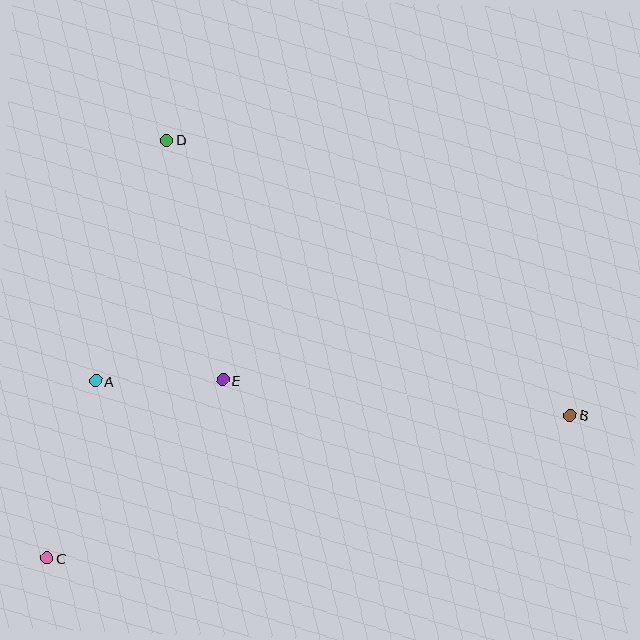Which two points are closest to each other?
Points A and E are closest to each other.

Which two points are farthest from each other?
Points B and C are farthest from each other.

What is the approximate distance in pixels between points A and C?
The distance between A and C is approximately 183 pixels.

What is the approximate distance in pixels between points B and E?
The distance between B and E is approximately 349 pixels.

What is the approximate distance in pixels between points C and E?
The distance between C and E is approximately 250 pixels.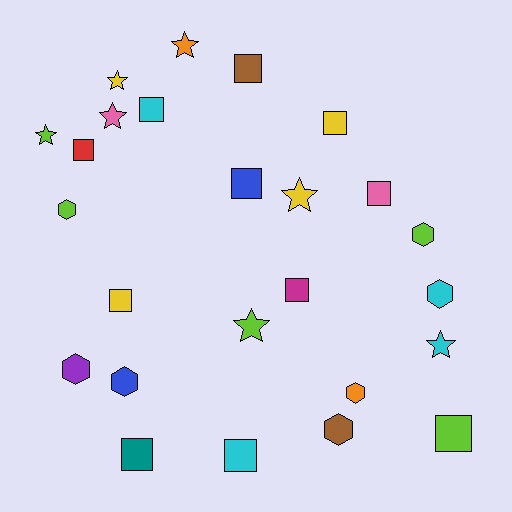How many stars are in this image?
There are 7 stars.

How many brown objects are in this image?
There are 2 brown objects.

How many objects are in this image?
There are 25 objects.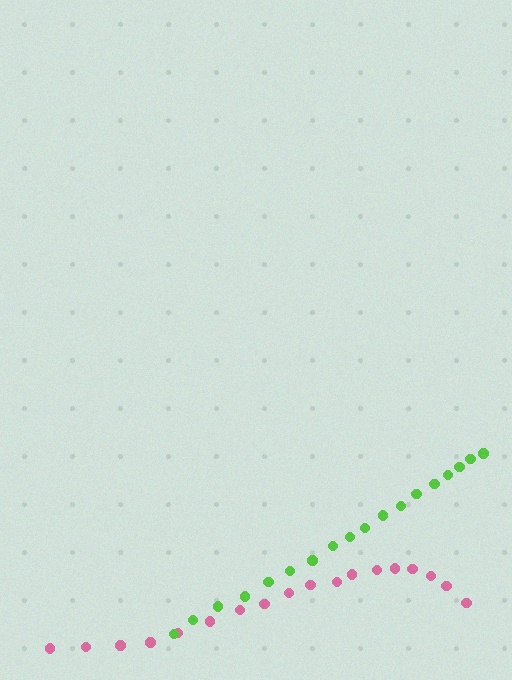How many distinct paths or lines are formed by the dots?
There are 2 distinct paths.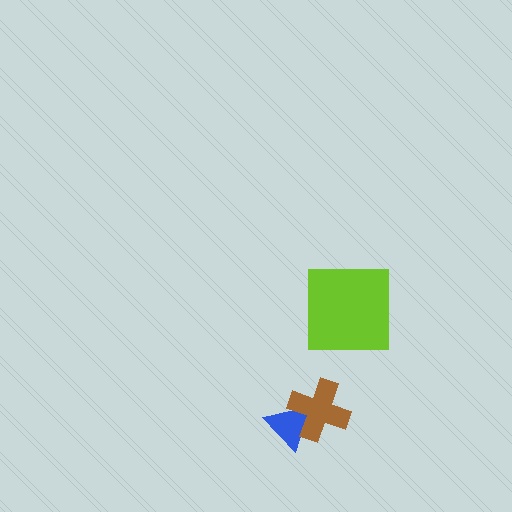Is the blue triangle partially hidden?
Yes, it is partially covered by another shape.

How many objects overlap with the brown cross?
1 object overlaps with the brown cross.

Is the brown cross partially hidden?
No, no other shape covers it.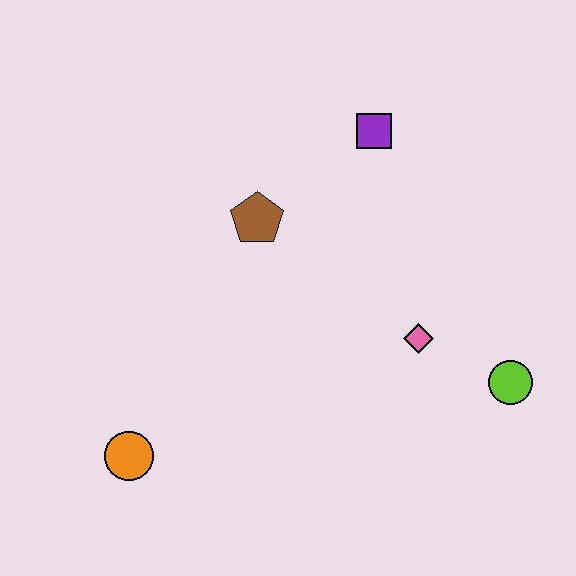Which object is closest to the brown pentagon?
The purple square is closest to the brown pentagon.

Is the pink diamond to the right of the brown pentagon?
Yes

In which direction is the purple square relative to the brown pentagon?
The purple square is to the right of the brown pentagon.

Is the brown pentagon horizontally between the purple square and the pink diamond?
No